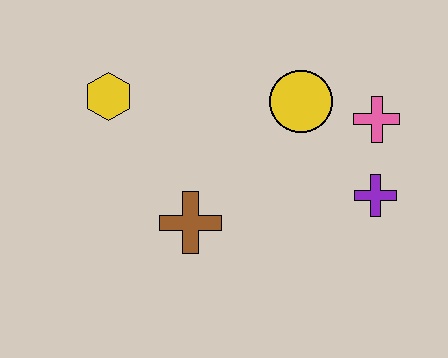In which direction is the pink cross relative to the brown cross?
The pink cross is to the right of the brown cross.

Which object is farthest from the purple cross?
The yellow hexagon is farthest from the purple cross.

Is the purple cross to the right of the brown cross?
Yes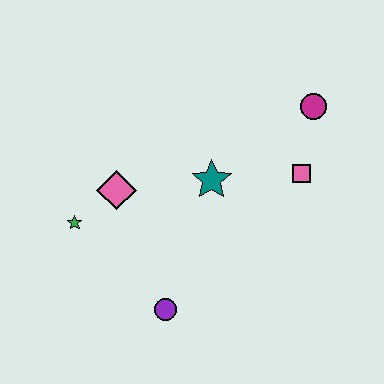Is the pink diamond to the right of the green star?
Yes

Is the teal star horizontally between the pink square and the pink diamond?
Yes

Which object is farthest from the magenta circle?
The green star is farthest from the magenta circle.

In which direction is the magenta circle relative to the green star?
The magenta circle is to the right of the green star.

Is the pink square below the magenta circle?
Yes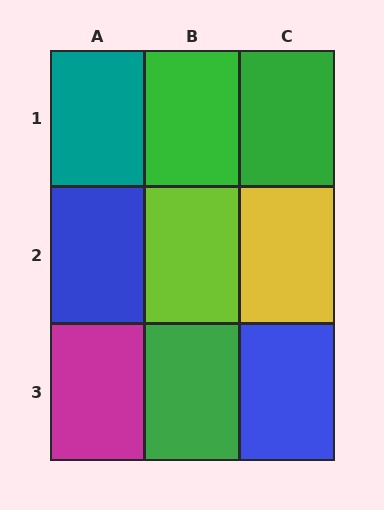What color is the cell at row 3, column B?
Green.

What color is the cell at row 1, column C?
Green.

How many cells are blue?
2 cells are blue.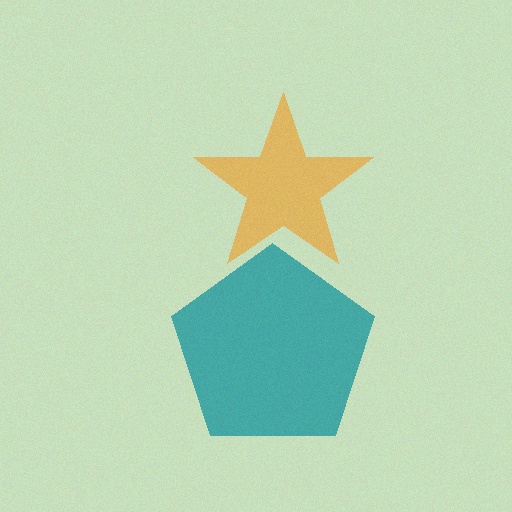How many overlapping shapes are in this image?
There are 2 overlapping shapes in the image.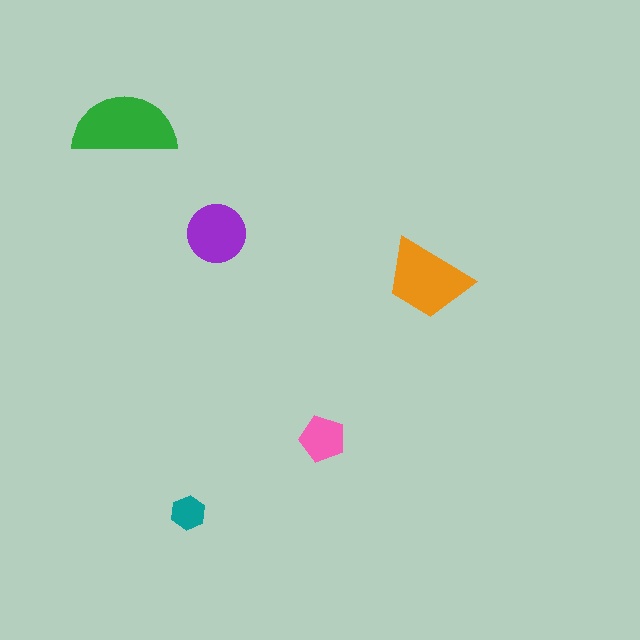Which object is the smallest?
The teal hexagon.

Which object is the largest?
The green semicircle.